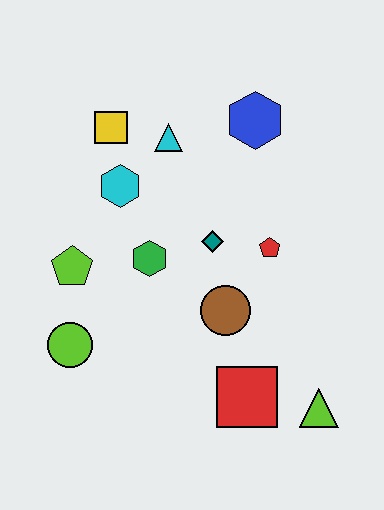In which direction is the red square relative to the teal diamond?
The red square is below the teal diamond.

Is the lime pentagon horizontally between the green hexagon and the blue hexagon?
No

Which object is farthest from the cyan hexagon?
The lime triangle is farthest from the cyan hexagon.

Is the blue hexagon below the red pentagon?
No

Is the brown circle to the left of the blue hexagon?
Yes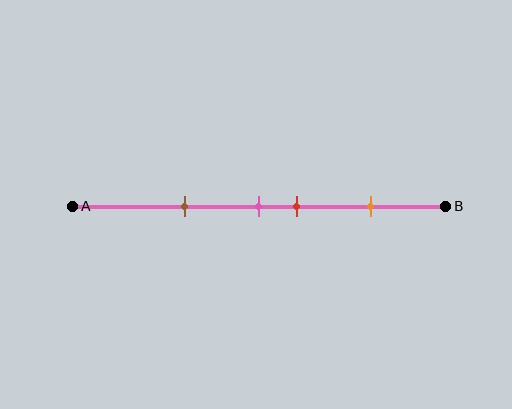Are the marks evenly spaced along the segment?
No, the marks are not evenly spaced.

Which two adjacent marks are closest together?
The pink and red marks are the closest adjacent pair.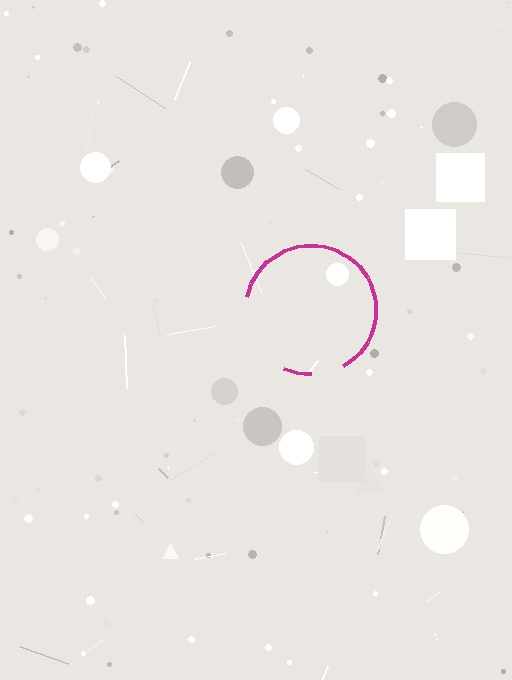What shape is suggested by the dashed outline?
The dashed outline suggests a circle.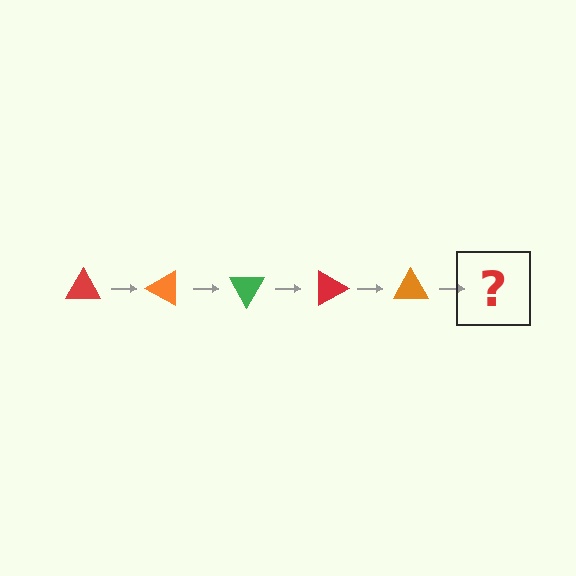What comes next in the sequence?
The next element should be a green triangle, rotated 150 degrees from the start.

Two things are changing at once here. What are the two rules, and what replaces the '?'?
The two rules are that it rotates 30 degrees each step and the color cycles through red, orange, and green. The '?' should be a green triangle, rotated 150 degrees from the start.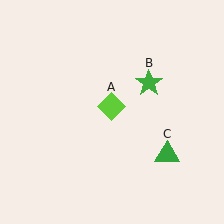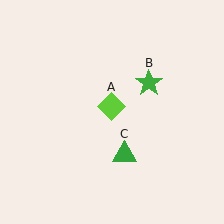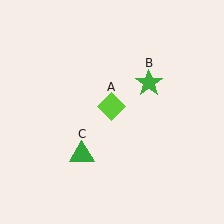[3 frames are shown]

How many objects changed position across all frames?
1 object changed position: green triangle (object C).